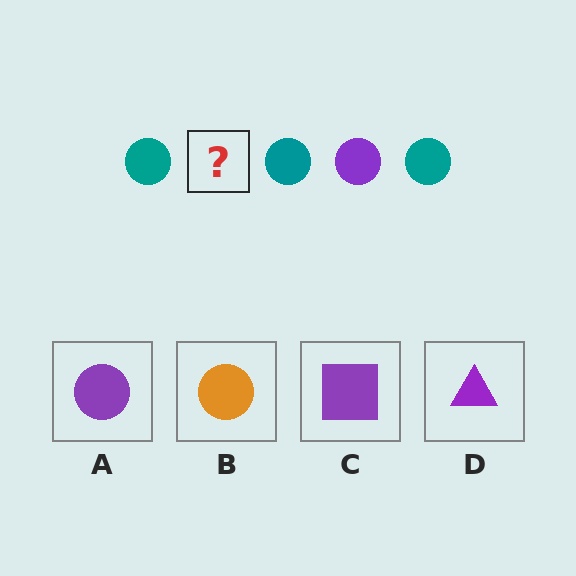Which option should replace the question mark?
Option A.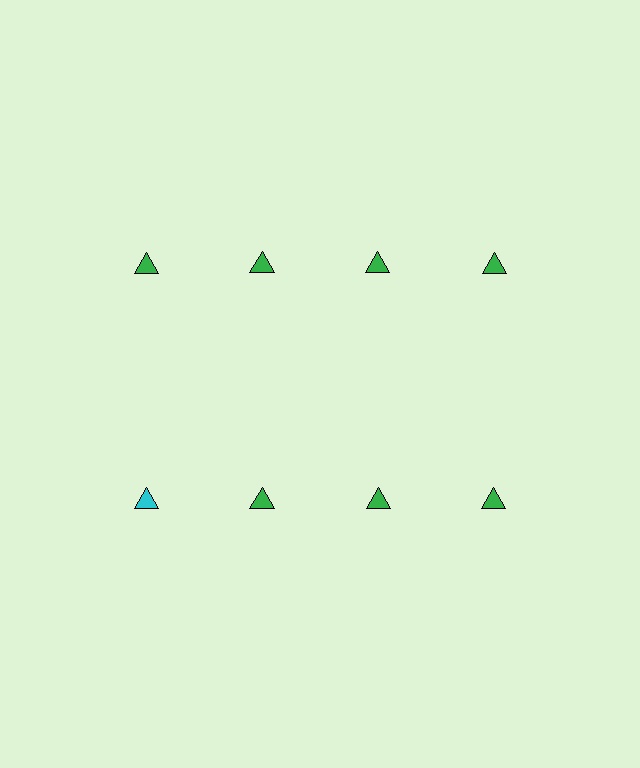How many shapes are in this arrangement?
There are 8 shapes arranged in a grid pattern.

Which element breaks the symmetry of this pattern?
The cyan triangle in the second row, leftmost column breaks the symmetry. All other shapes are green triangles.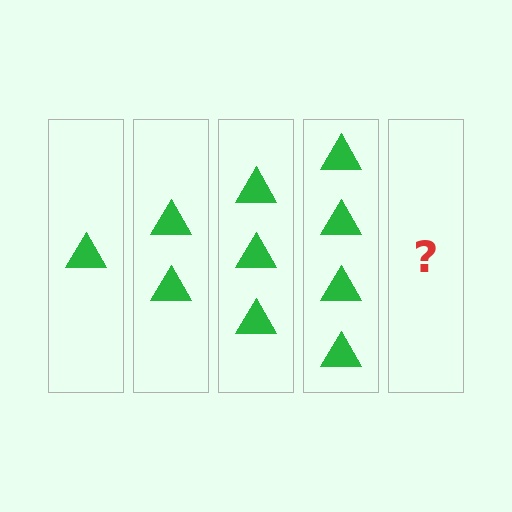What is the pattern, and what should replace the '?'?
The pattern is that each step adds one more triangle. The '?' should be 5 triangles.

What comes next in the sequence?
The next element should be 5 triangles.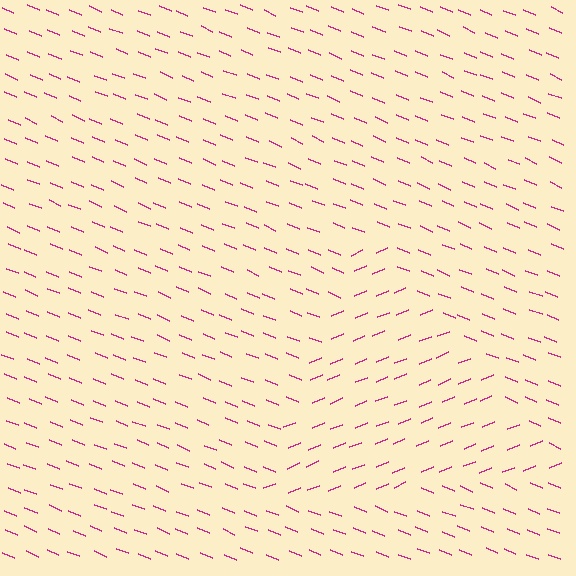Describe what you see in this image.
The image is filled with small magenta line segments. A triangle region in the image has lines oriented differently from the surrounding lines, creating a visible texture boundary.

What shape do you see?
I see a triangle.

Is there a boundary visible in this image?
Yes, there is a texture boundary formed by a change in line orientation.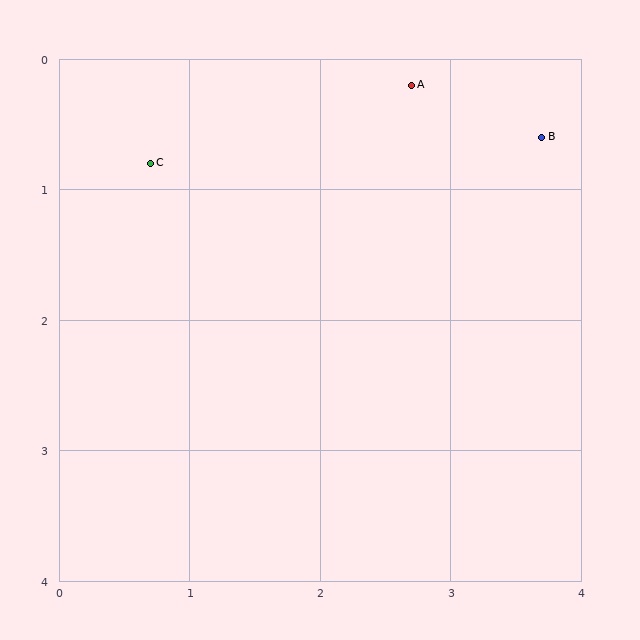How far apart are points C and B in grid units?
Points C and B are about 3.0 grid units apart.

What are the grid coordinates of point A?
Point A is at approximately (2.7, 0.2).